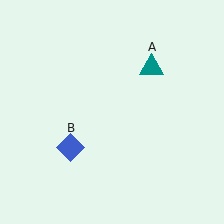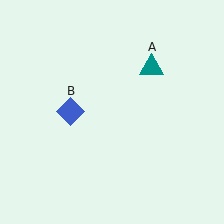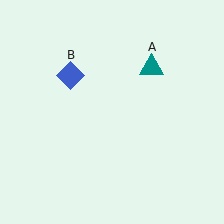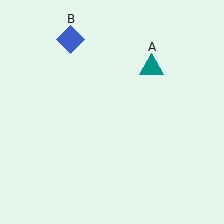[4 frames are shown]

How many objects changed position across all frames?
1 object changed position: blue diamond (object B).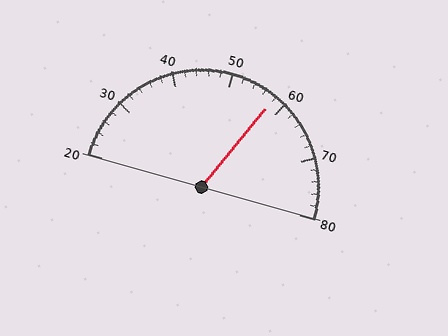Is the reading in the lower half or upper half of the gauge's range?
The reading is in the upper half of the range (20 to 80).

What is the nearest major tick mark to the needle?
The nearest major tick mark is 60.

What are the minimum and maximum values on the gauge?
The gauge ranges from 20 to 80.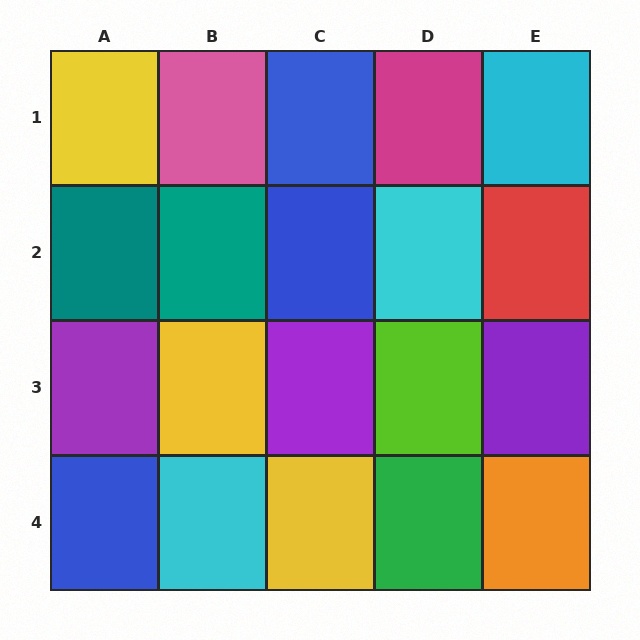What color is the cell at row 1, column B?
Pink.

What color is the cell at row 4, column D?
Green.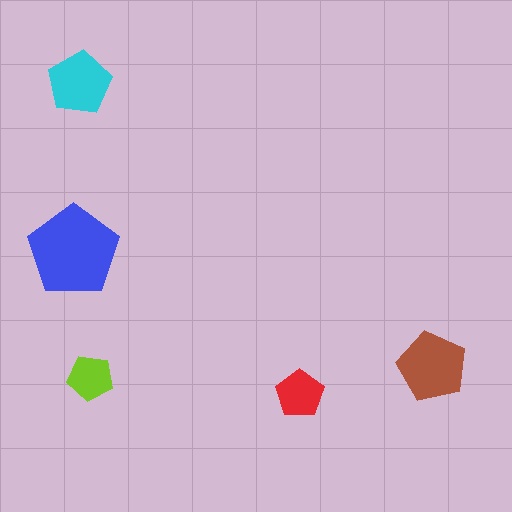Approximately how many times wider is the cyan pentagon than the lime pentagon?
About 1.5 times wider.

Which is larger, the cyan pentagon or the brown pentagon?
The brown one.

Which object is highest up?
The cyan pentagon is topmost.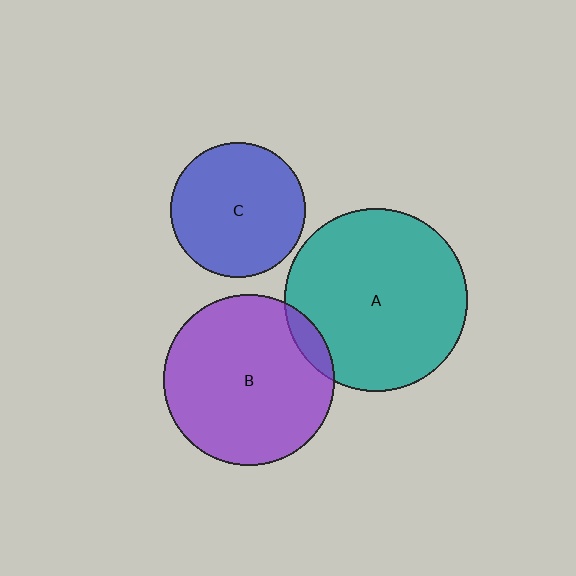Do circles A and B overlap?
Yes.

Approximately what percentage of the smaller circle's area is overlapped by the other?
Approximately 10%.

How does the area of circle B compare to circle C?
Approximately 1.6 times.